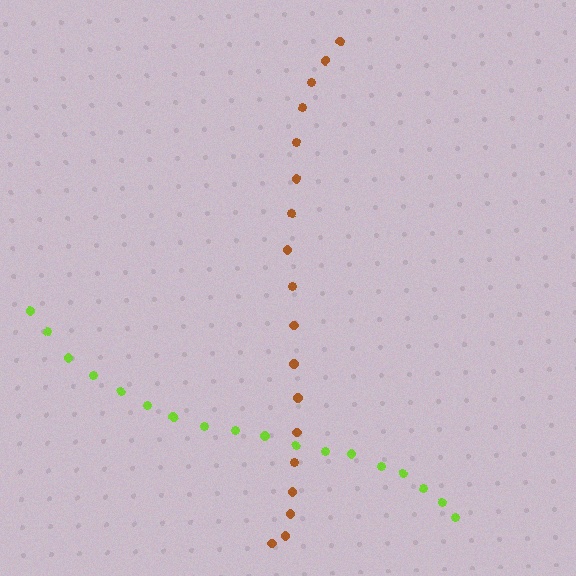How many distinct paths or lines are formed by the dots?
There are 2 distinct paths.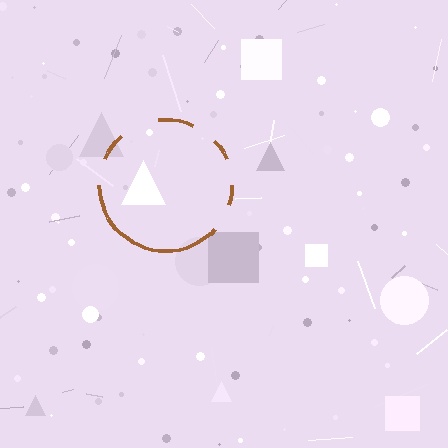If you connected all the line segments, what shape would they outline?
They would outline a circle.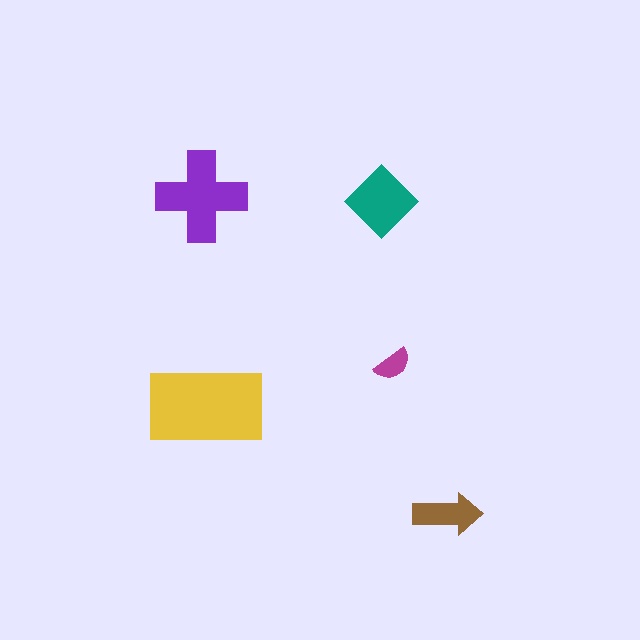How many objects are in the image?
There are 5 objects in the image.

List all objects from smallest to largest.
The magenta semicircle, the brown arrow, the teal diamond, the purple cross, the yellow rectangle.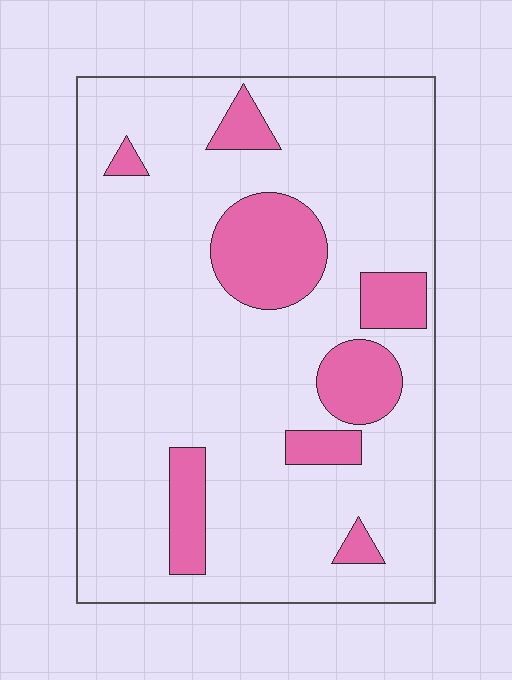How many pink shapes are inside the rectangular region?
8.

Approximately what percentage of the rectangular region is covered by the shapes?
Approximately 15%.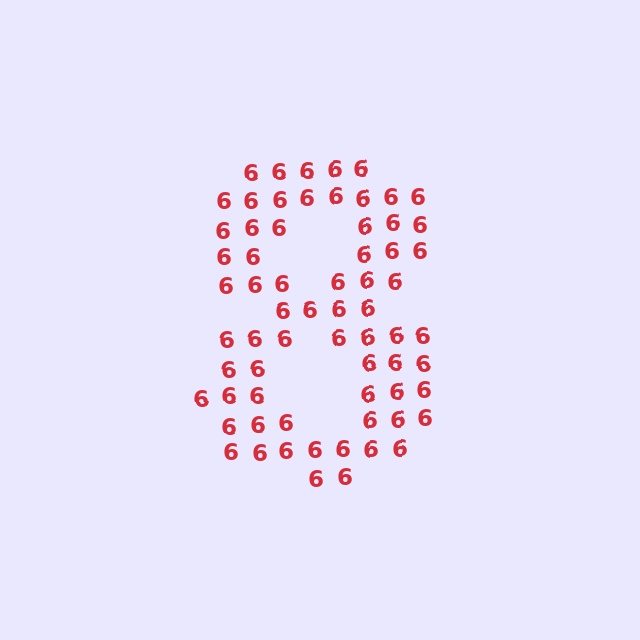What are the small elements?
The small elements are digit 6's.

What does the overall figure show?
The overall figure shows the digit 8.